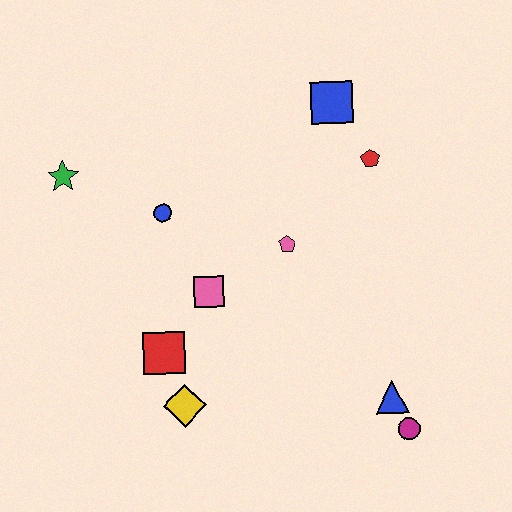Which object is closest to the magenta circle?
The blue triangle is closest to the magenta circle.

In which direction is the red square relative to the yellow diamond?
The red square is above the yellow diamond.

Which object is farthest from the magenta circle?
The green star is farthest from the magenta circle.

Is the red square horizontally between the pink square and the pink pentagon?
No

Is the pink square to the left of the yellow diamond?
No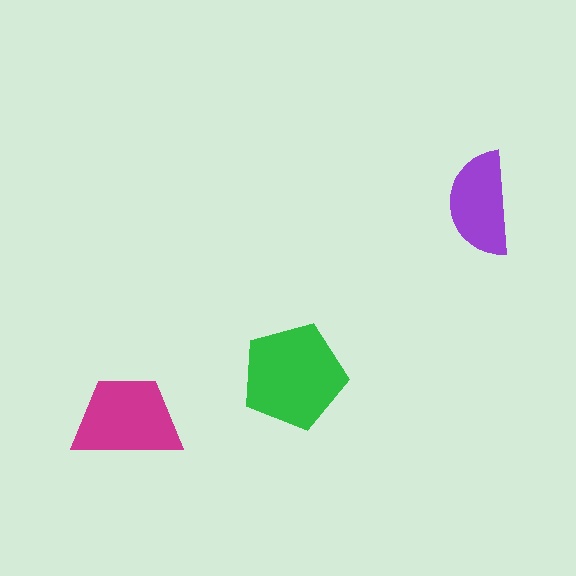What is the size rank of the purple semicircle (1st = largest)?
3rd.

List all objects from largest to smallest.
The green pentagon, the magenta trapezoid, the purple semicircle.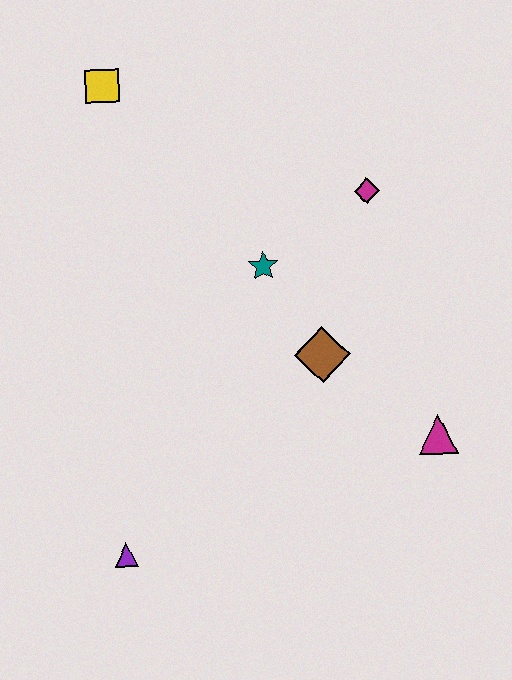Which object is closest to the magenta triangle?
The brown diamond is closest to the magenta triangle.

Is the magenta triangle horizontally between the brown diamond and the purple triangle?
No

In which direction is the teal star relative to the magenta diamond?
The teal star is to the left of the magenta diamond.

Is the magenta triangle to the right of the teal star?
Yes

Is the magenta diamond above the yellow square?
No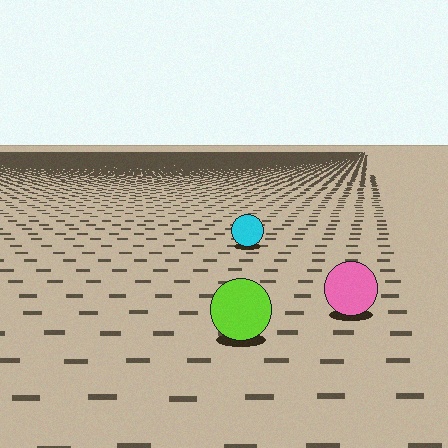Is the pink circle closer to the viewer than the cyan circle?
Yes. The pink circle is closer — you can tell from the texture gradient: the ground texture is coarser near it.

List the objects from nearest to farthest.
From nearest to farthest: the lime circle, the pink circle, the cyan circle.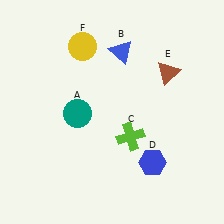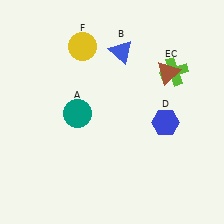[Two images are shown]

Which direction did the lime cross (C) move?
The lime cross (C) moved up.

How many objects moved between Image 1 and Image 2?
2 objects moved between the two images.